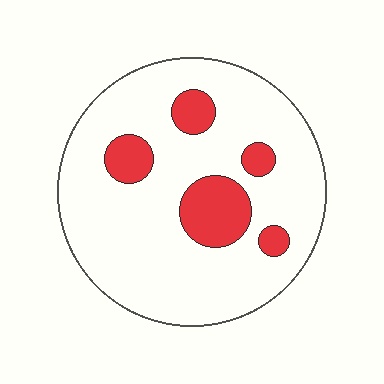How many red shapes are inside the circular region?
5.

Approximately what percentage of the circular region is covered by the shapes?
Approximately 15%.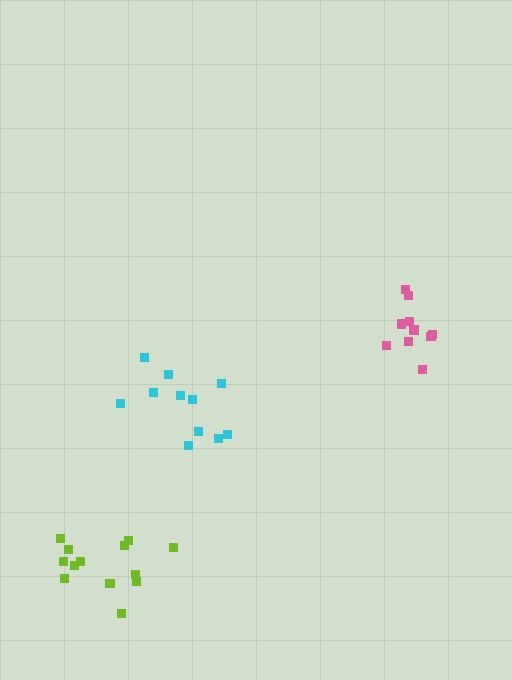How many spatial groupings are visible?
There are 3 spatial groupings.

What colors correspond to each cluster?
The clusters are colored: cyan, pink, lime.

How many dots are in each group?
Group 1: 11 dots, Group 2: 10 dots, Group 3: 13 dots (34 total).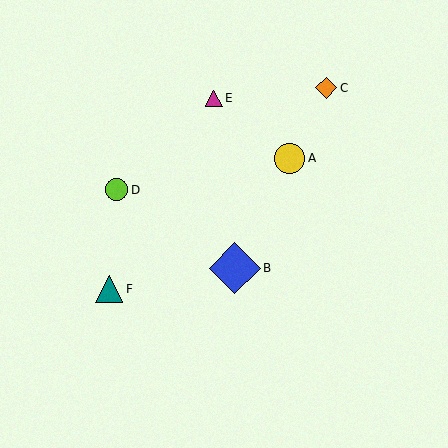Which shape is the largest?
The blue diamond (labeled B) is the largest.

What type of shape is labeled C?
Shape C is an orange diamond.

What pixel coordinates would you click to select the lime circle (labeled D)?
Click at (117, 190) to select the lime circle D.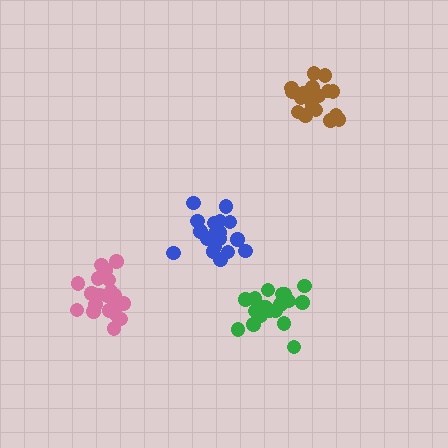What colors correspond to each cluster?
The clusters are colored: brown, pink, blue, green.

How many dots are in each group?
Group 1: 18 dots, Group 2: 20 dots, Group 3: 19 dots, Group 4: 21 dots (78 total).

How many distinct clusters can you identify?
There are 4 distinct clusters.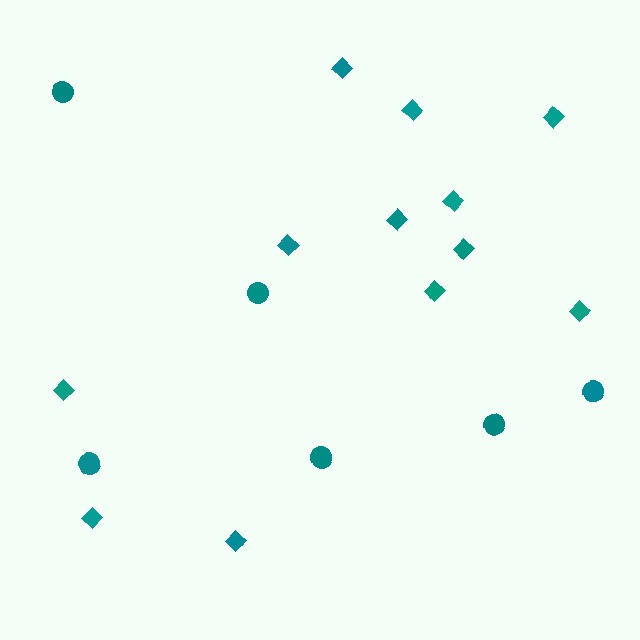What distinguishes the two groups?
There are 2 groups: one group of diamonds (12) and one group of circles (6).